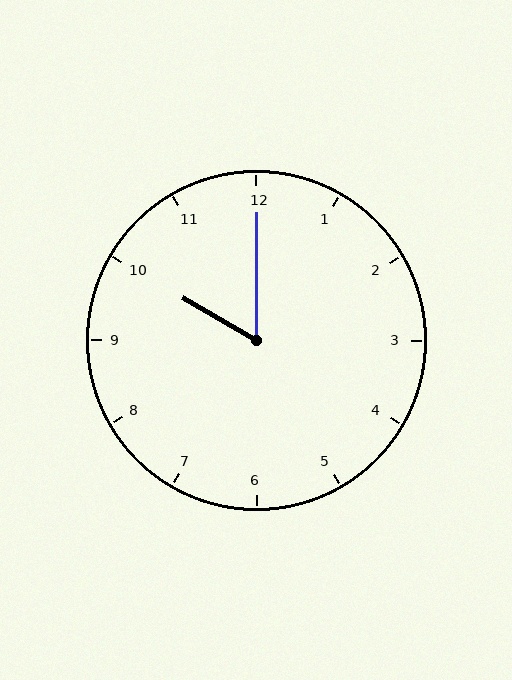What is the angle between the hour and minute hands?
Approximately 60 degrees.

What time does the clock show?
10:00.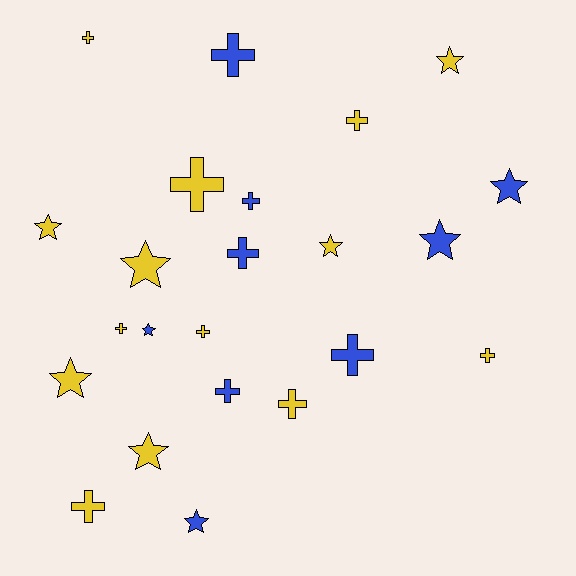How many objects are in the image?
There are 23 objects.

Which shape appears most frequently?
Cross, with 13 objects.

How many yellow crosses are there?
There are 8 yellow crosses.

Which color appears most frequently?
Yellow, with 14 objects.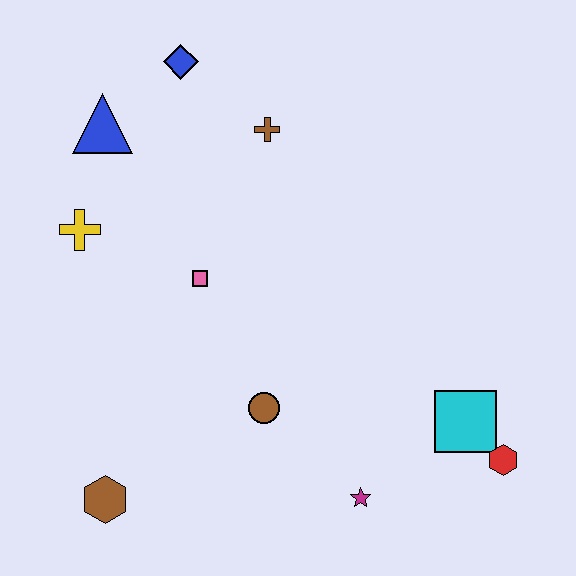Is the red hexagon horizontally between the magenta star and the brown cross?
No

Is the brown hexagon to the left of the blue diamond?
Yes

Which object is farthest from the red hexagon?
The blue triangle is farthest from the red hexagon.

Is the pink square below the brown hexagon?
No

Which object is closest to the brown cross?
The blue diamond is closest to the brown cross.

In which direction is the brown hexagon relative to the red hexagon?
The brown hexagon is to the left of the red hexagon.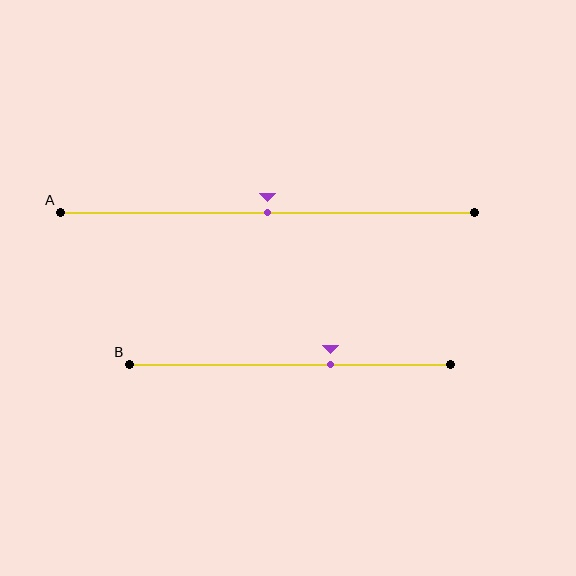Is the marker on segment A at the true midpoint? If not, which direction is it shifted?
Yes, the marker on segment A is at the true midpoint.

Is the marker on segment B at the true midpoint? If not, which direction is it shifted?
No, the marker on segment B is shifted to the right by about 13% of the segment length.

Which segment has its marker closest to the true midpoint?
Segment A has its marker closest to the true midpoint.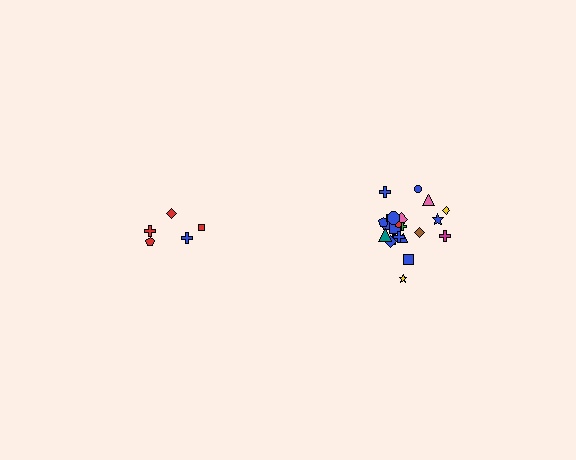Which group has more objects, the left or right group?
The right group.